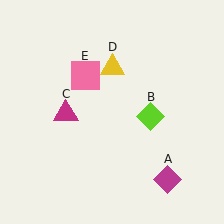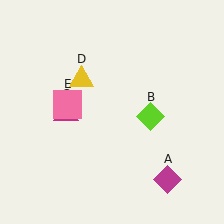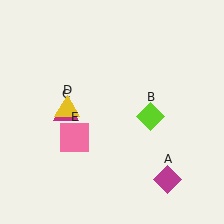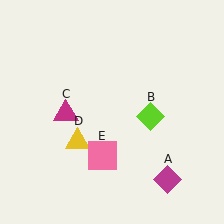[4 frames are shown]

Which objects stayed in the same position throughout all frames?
Magenta diamond (object A) and lime diamond (object B) and magenta triangle (object C) remained stationary.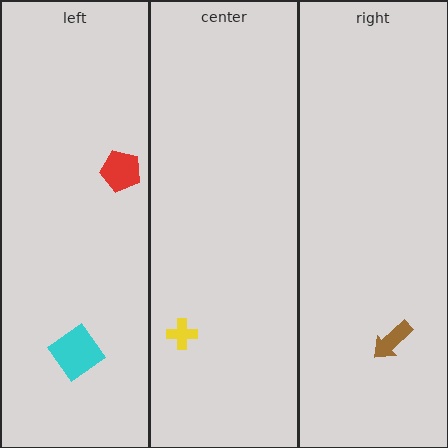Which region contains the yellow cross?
The center region.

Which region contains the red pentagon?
The left region.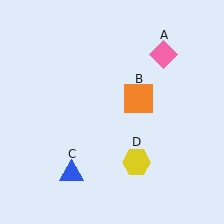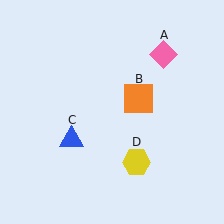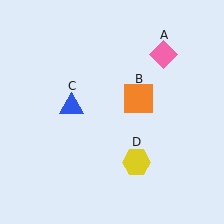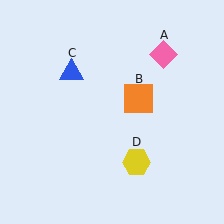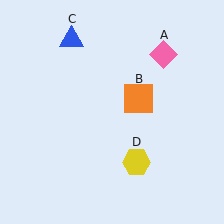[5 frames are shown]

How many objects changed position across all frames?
1 object changed position: blue triangle (object C).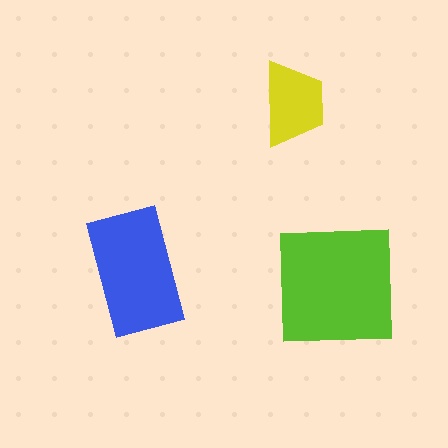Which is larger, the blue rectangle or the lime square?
The lime square.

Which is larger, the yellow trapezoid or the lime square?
The lime square.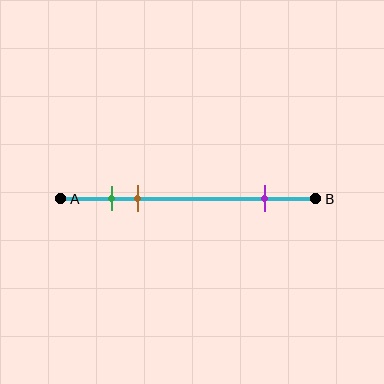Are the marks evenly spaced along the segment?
No, the marks are not evenly spaced.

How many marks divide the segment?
There are 3 marks dividing the segment.